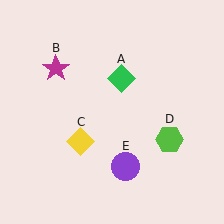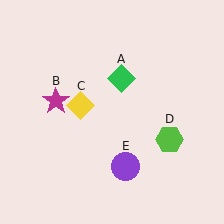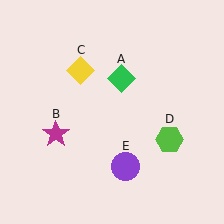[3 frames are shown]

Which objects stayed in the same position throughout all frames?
Green diamond (object A) and lime hexagon (object D) and purple circle (object E) remained stationary.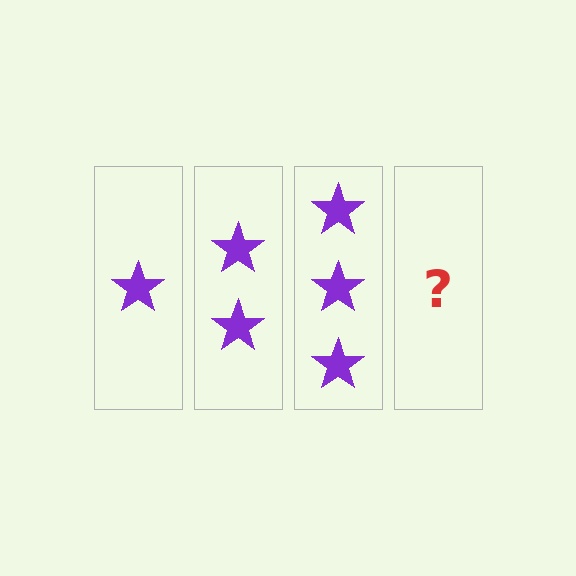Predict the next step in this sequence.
The next step is 4 stars.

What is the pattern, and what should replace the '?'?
The pattern is that each step adds one more star. The '?' should be 4 stars.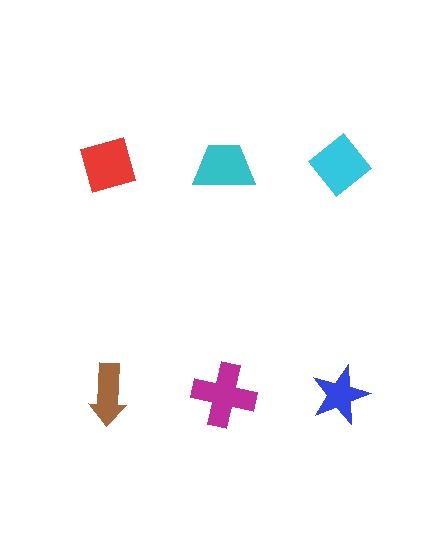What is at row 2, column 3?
A blue star.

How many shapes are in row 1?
3 shapes.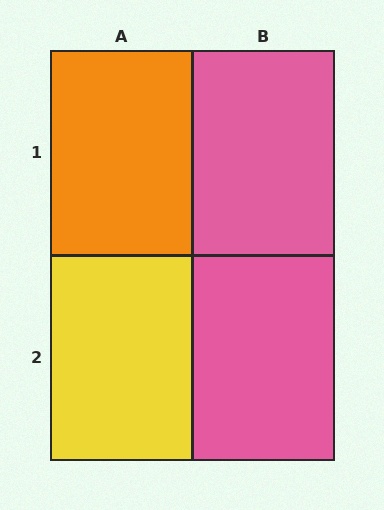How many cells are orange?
1 cell is orange.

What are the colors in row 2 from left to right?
Yellow, pink.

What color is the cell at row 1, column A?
Orange.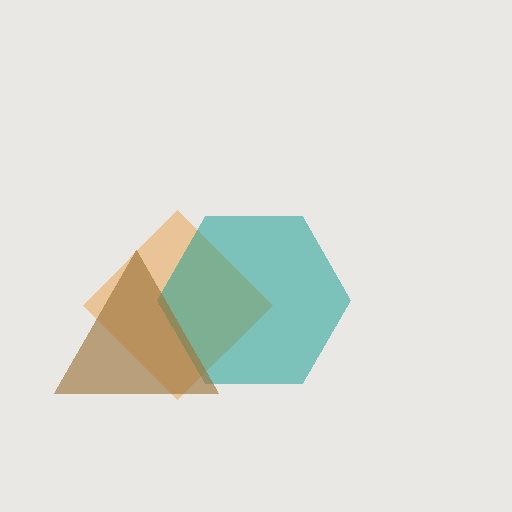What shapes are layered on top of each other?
The layered shapes are: an orange diamond, a teal hexagon, a brown triangle.